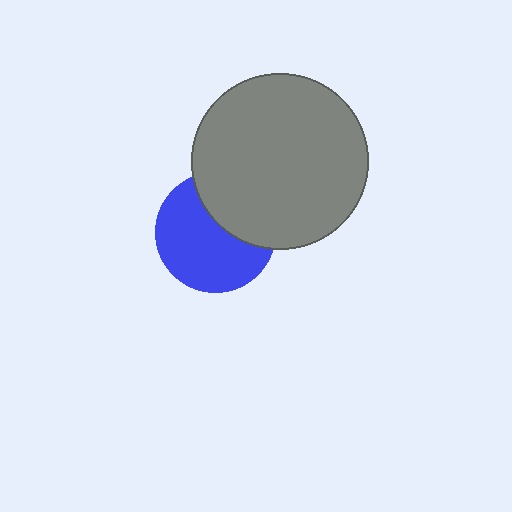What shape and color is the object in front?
The object in front is a gray circle.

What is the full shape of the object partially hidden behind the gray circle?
The partially hidden object is a blue circle.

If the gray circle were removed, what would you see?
You would see the complete blue circle.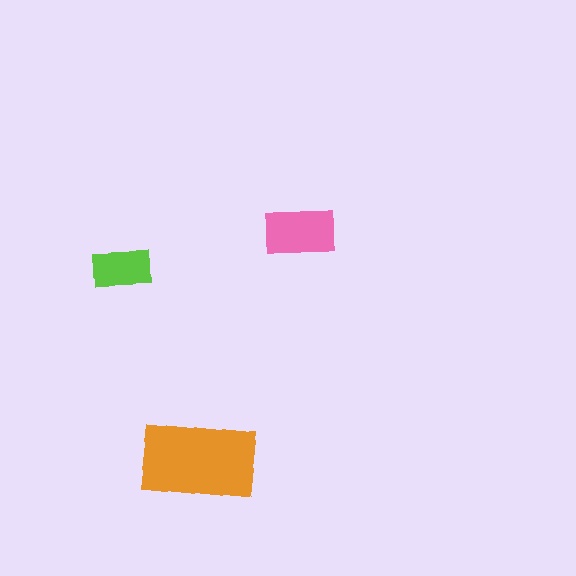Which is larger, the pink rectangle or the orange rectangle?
The orange one.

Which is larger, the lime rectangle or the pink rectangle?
The pink one.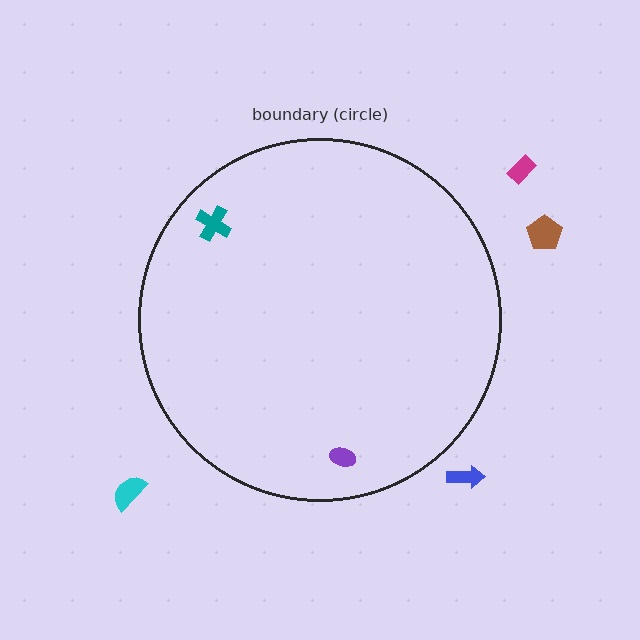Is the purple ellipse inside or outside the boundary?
Inside.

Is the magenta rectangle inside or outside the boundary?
Outside.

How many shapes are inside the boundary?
2 inside, 4 outside.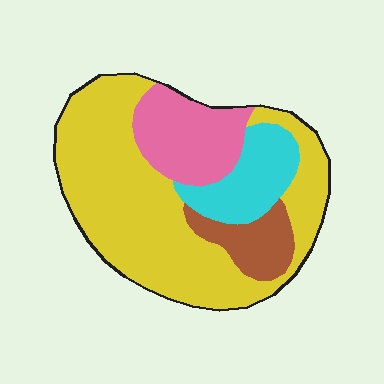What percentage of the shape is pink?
Pink covers 17% of the shape.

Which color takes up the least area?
Brown, at roughly 10%.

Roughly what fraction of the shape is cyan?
Cyan takes up less than a sixth of the shape.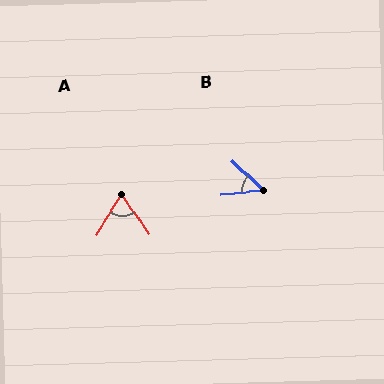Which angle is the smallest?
B, at approximately 50 degrees.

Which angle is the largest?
A, at approximately 68 degrees.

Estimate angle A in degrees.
Approximately 68 degrees.